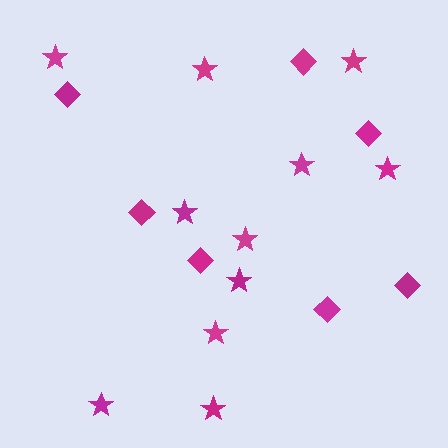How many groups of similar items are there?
There are 2 groups: one group of stars (11) and one group of diamonds (7).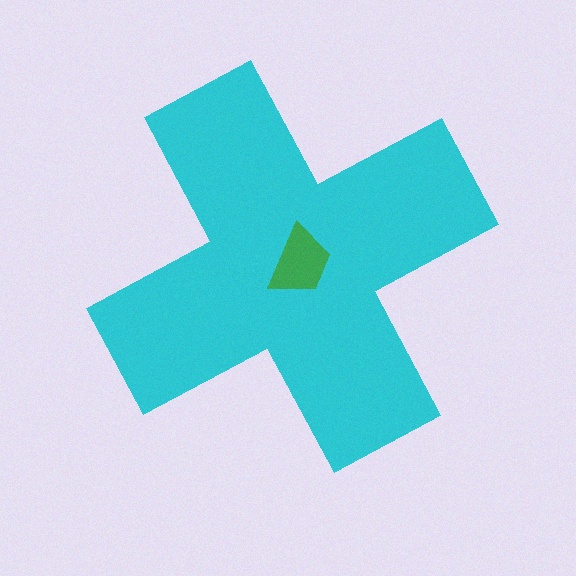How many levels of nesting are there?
2.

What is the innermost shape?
The green trapezoid.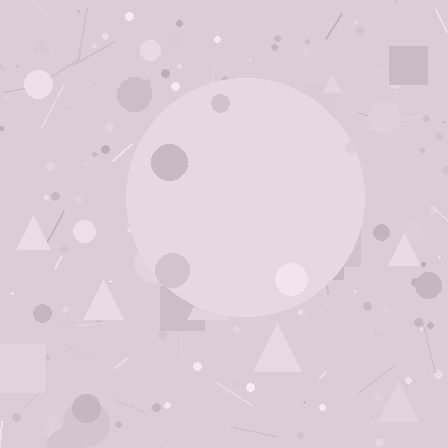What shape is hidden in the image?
A circle is hidden in the image.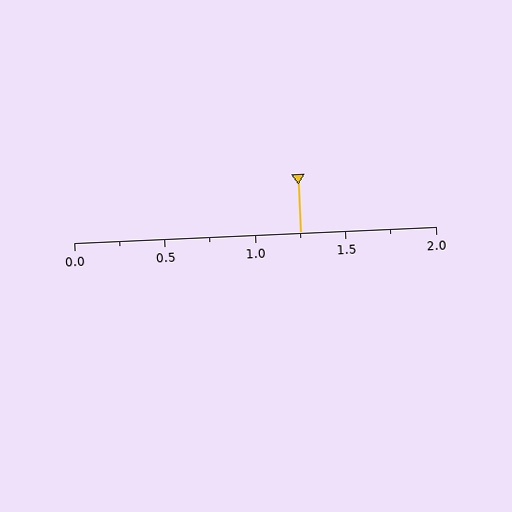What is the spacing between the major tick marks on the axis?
The major ticks are spaced 0.5 apart.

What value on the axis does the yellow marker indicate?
The marker indicates approximately 1.25.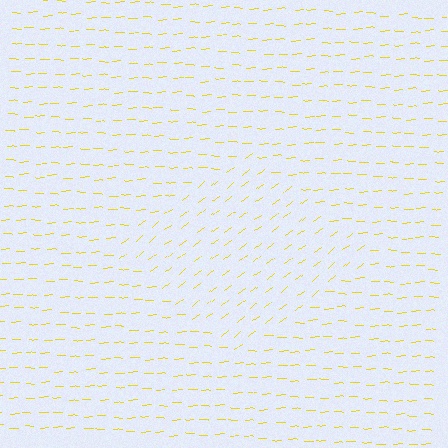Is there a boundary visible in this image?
Yes, there is a texture boundary formed by a change in line orientation.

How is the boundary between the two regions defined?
The boundary is defined purely by a change in line orientation (approximately 34 degrees difference). All lines are the same color and thickness.